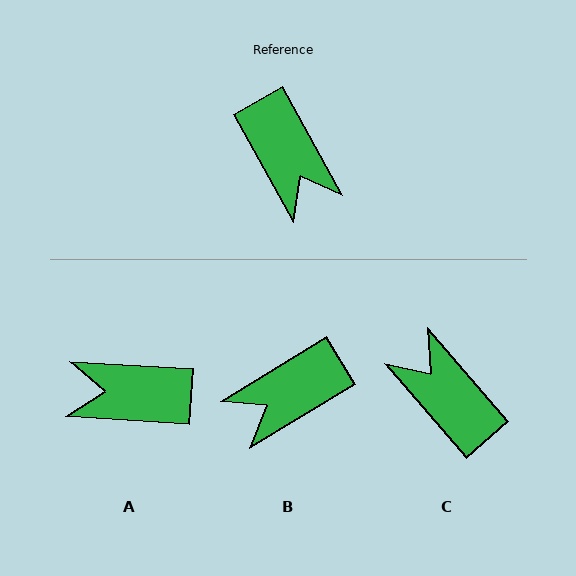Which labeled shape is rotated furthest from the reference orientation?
C, about 168 degrees away.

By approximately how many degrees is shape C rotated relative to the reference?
Approximately 168 degrees clockwise.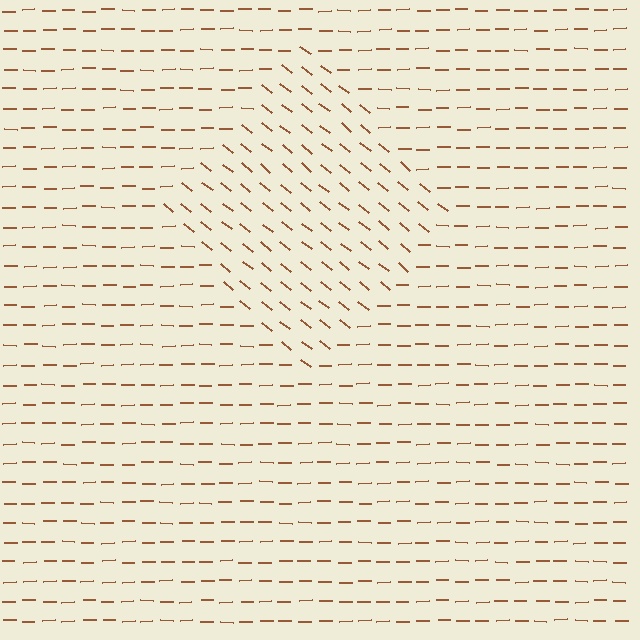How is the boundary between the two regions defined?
The boundary is defined purely by a change in line orientation (approximately 39 degrees difference). All lines are the same color and thickness.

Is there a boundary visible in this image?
Yes, there is a texture boundary formed by a change in line orientation.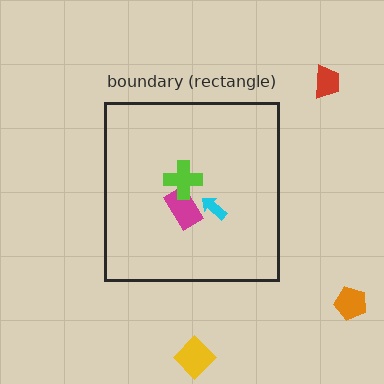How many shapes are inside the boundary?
3 inside, 3 outside.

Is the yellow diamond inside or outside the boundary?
Outside.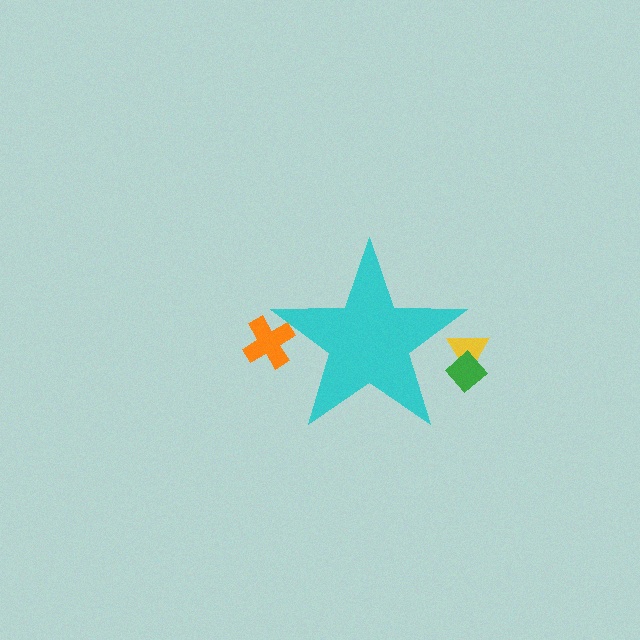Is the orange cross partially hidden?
Yes, the orange cross is partially hidden behind the cyan star.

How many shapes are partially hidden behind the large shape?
3 shapes are partially hidden.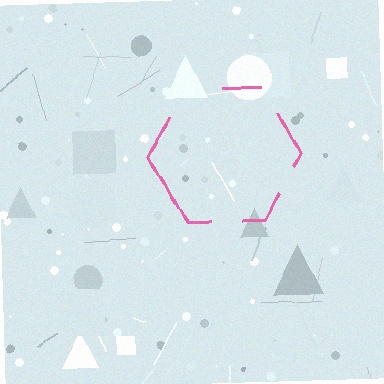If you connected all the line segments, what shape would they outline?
They would outline a hexagon.